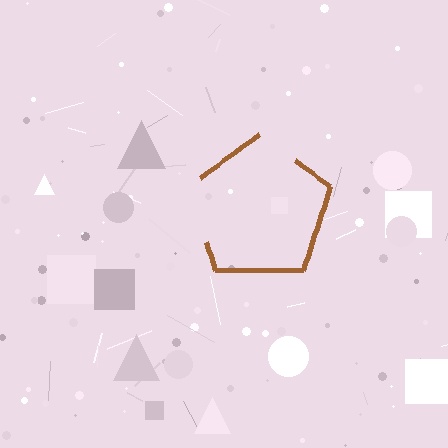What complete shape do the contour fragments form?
The contour fragments form a pentagon.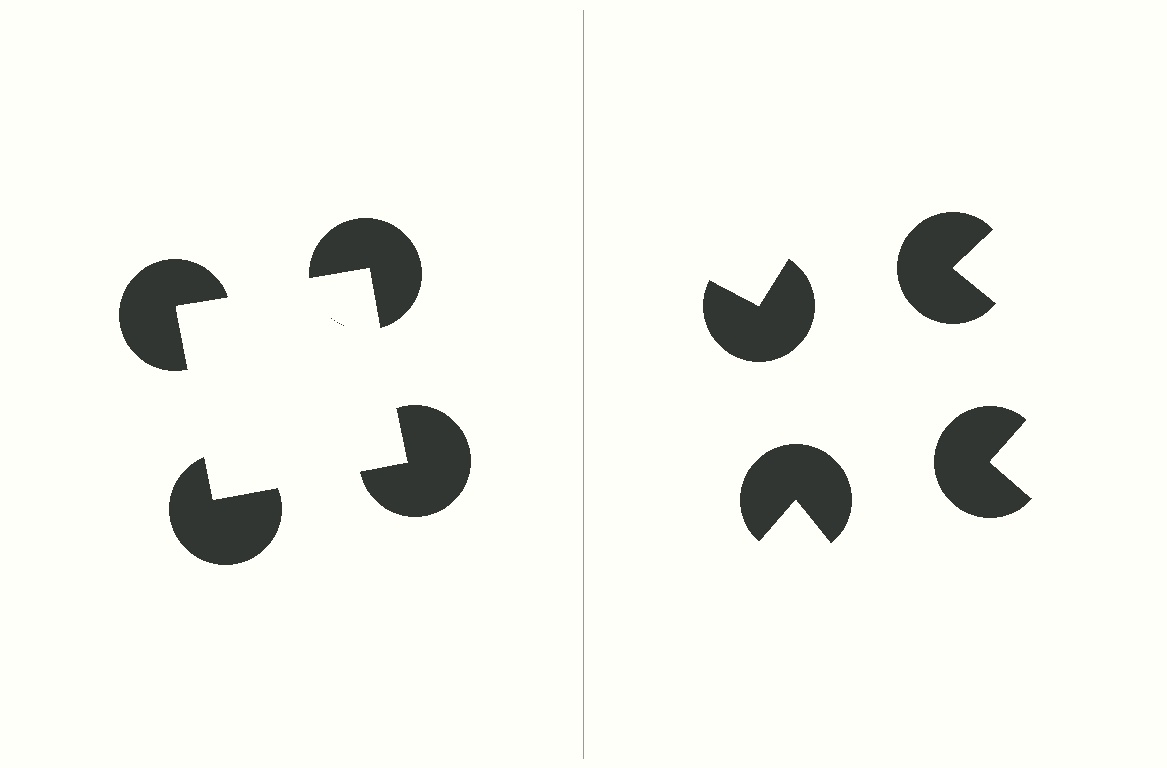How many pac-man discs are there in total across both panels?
8 — 4 on each side.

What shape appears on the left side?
An illusory square.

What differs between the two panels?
The pac-man discs are positioned identically on both sides; only the wedge orientations differ. On the left they align to a square; on the right they are misaligned.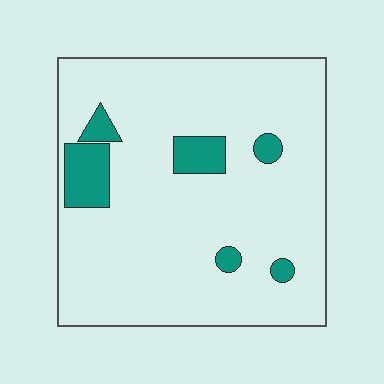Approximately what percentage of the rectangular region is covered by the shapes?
Approximately 10%.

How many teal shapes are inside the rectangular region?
6.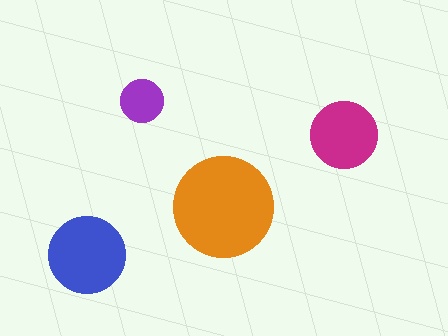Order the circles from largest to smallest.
the orange one, the blue one, the magenta one, the purple one.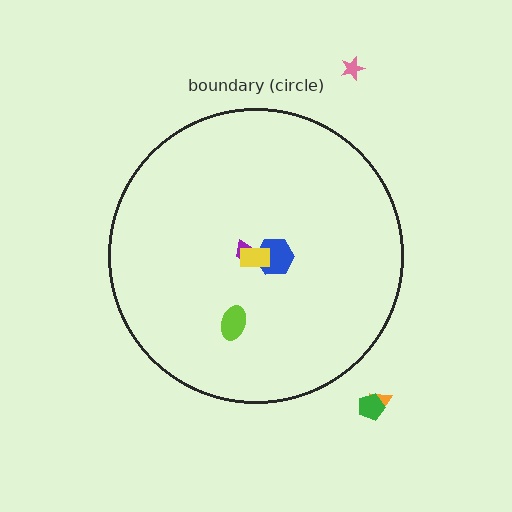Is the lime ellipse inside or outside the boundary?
Inside.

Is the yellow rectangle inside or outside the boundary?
Inside.